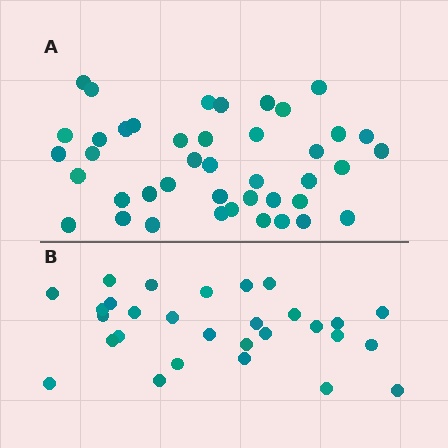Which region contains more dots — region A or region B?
Region A (the top region) has more dots.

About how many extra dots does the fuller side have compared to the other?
Region A has approximately 15 more dots than region B.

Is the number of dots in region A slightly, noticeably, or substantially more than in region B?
Region A has noticeably more, but not dramatically so. The ratio is roughly 1.4 to 1.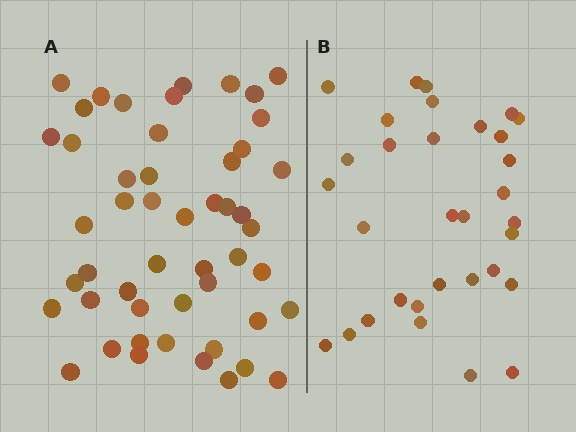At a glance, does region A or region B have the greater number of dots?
Region A (the left region) has more dots.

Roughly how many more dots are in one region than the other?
Region A has approximately 20 more dots than region B.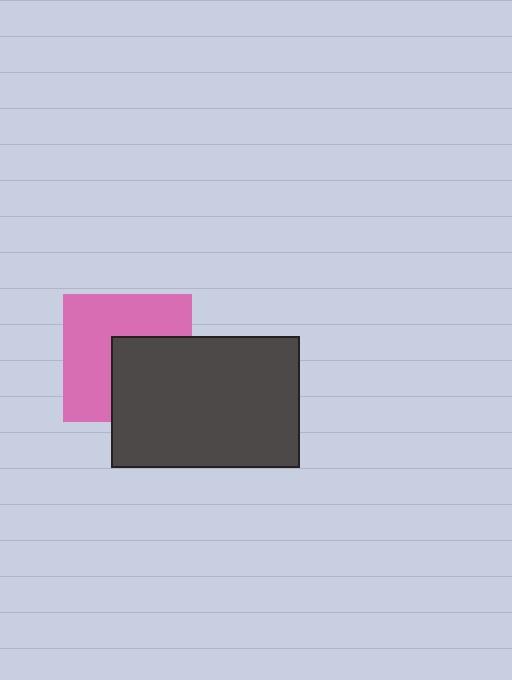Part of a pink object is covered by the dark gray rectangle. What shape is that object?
It is a square.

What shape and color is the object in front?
The object in front is a dark gray rectangle.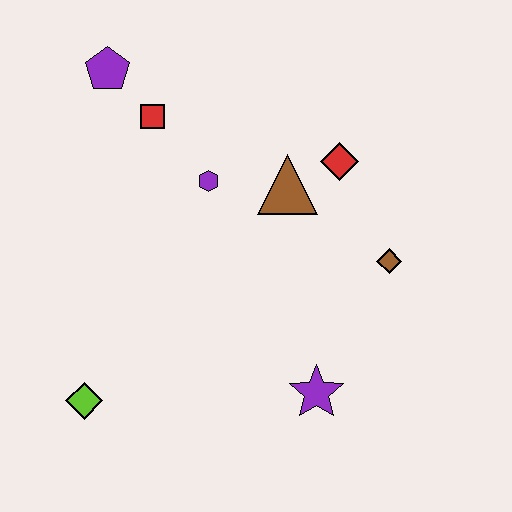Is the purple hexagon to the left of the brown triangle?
Yes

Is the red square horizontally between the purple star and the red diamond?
No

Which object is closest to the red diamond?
The brown triangle is closest to the red diamond.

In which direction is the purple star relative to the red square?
The purple star is below the red square.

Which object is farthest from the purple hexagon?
The lime diamond is farthest from the purple hexagon.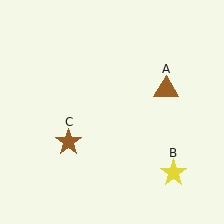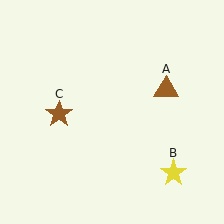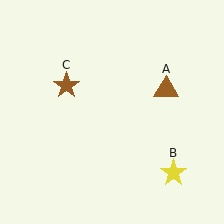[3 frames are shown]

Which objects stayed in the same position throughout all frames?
Brown triangle (object A) and yellow star (object B) remained stationary.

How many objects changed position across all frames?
1 object changed position: brown star (object C).